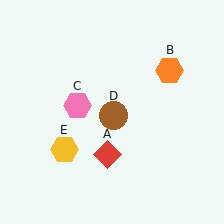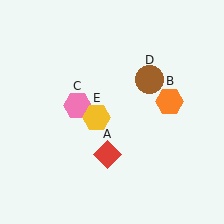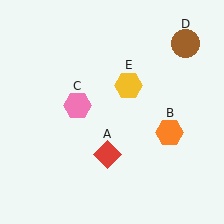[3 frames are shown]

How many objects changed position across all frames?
3 objects changed position: orange hexagon (object B), brown circle (object D), yellow hexagon (object E).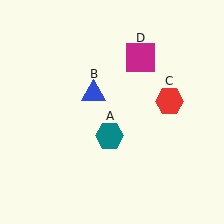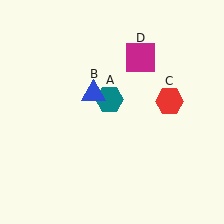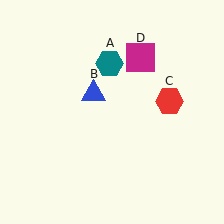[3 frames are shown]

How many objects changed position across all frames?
1 object changed position: teal hexagon (object A).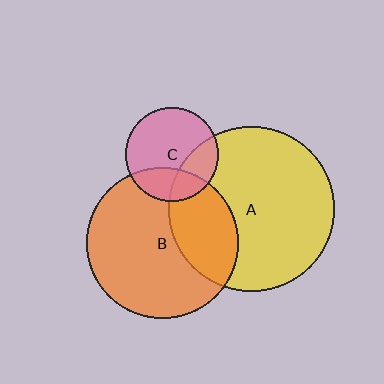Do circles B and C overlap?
Yes.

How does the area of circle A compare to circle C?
Approximately 3.1 times.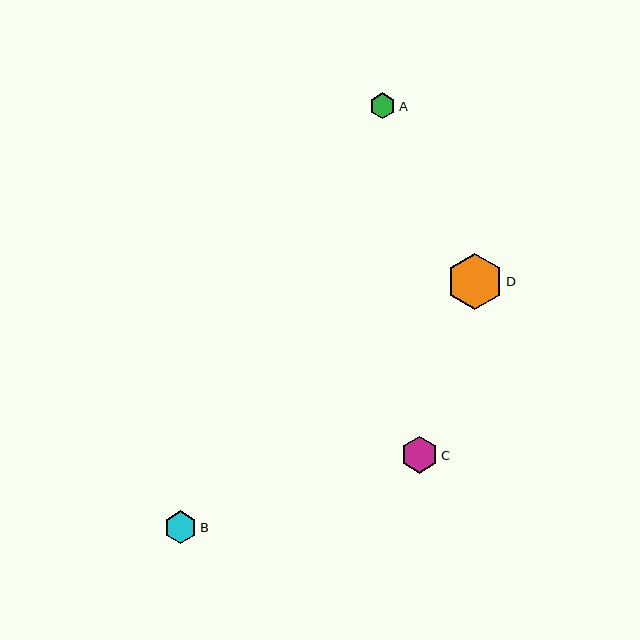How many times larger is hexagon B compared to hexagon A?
Hexagon B is approximately 1.3 times the size of hexagon A.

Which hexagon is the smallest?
Hexagon A is the smallest with a size of approximately 26 pixels.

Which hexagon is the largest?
Hexagon D is the largest with a size of approximately 56 pixels.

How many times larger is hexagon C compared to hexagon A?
Hexagon C is approximately 1.4 times the size of hexagon A.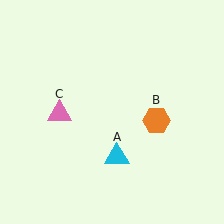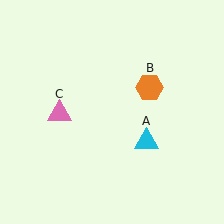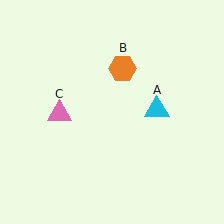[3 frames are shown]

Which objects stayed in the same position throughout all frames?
Pink triangle (object C) remained stationary.